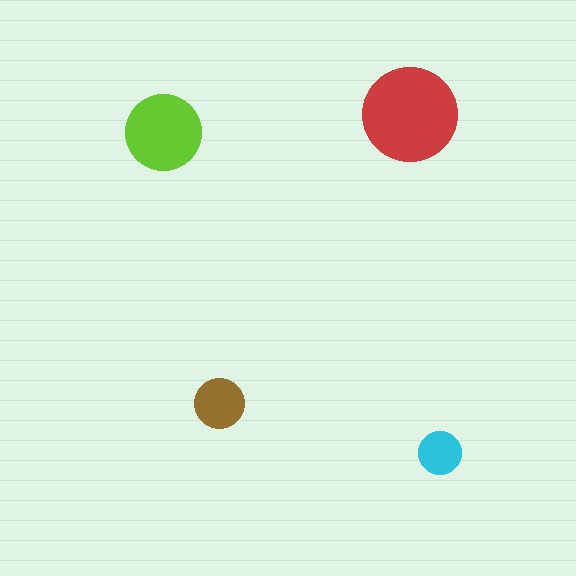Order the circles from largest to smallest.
the red one, the lime one, the brown one, the cyan one.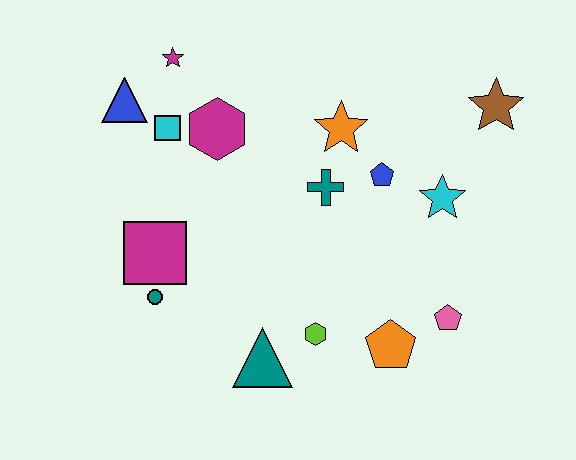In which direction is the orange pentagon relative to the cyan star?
The orange pentagon is below the cyan star.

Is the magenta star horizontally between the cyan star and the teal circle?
Yes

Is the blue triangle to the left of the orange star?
Yes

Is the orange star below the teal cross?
No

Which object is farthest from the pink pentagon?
The blue triangle is farthest from the pink pentagon.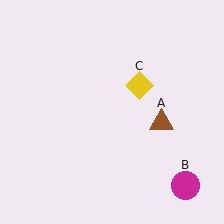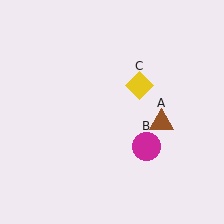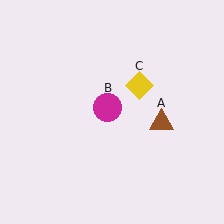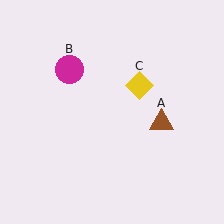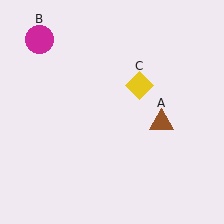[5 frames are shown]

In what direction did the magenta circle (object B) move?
The magenta circle (object B) moved up and to the left.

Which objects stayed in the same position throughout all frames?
Brown triangle (object A) and yellow diamond (object C) remained stationary.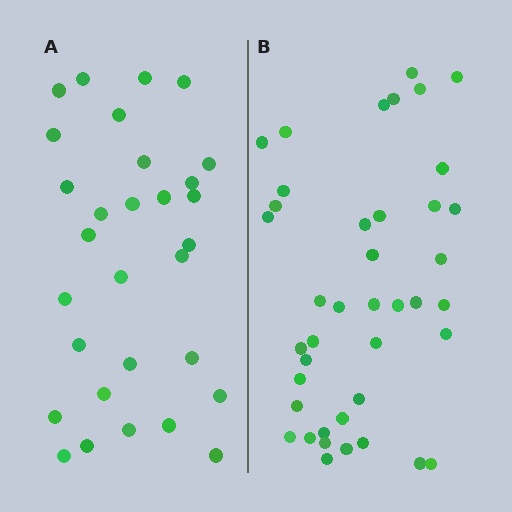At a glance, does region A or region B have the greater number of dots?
Region B (the right region) has more dots.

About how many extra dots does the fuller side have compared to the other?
Region B has roughly 12 or so more dots than region A.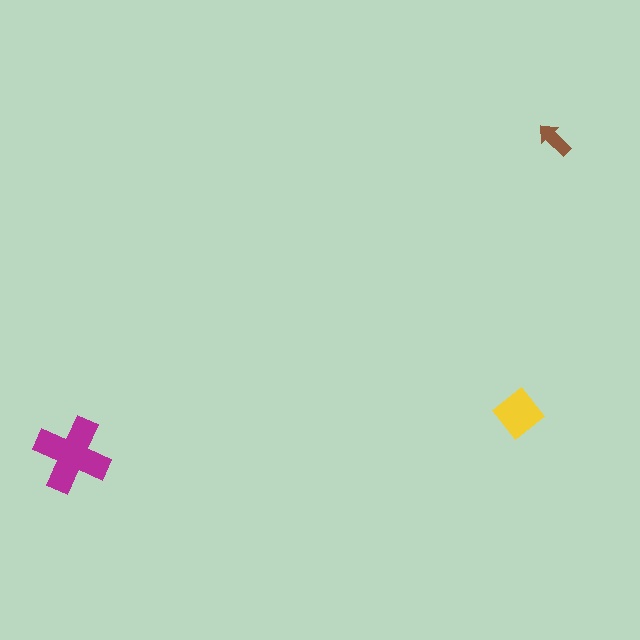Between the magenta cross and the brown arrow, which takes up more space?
The magenta cross.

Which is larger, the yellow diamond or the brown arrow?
The yellow diamond.